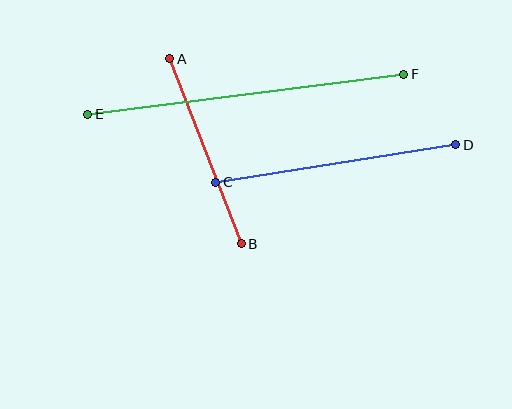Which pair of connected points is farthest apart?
Points E and F are farthest apart.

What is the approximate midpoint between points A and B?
The midpoint is at approximately (206, 151) pixels.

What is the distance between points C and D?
The distance is approximately 243 pixels.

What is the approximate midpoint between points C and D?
The midpoint is at approximately (336, 164) pixels.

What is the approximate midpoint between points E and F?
The midpoint is at approximately (246, 94) pixels.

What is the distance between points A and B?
The distance is approximately 198 pixels.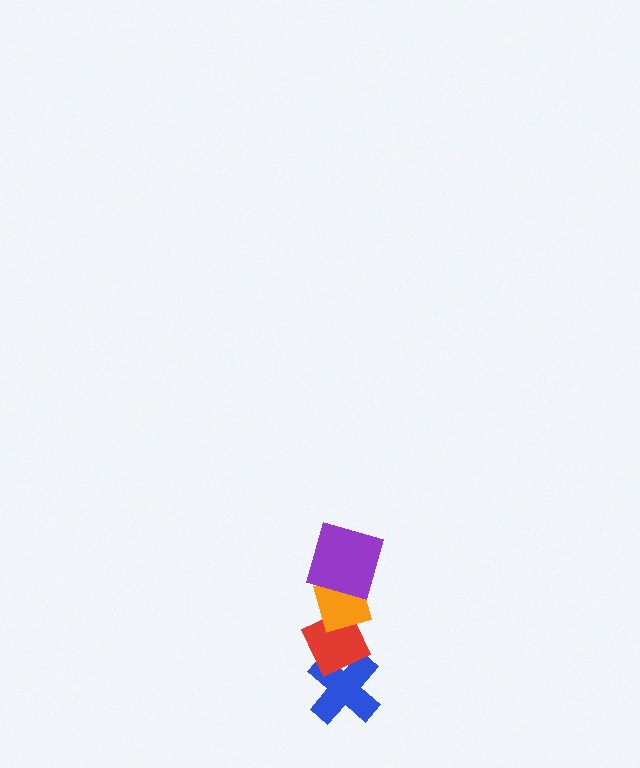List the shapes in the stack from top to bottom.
From top to bottom: the purple square, the orange diamond, the red diamond, the blue cross.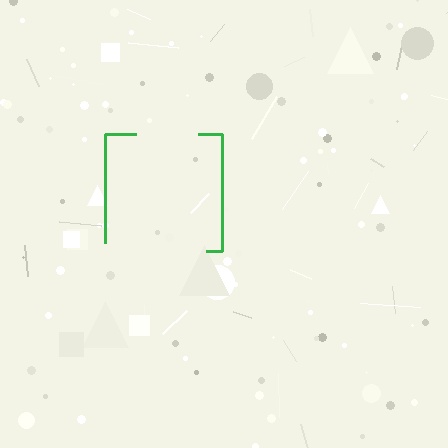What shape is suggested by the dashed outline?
The dashed outline suggests a square.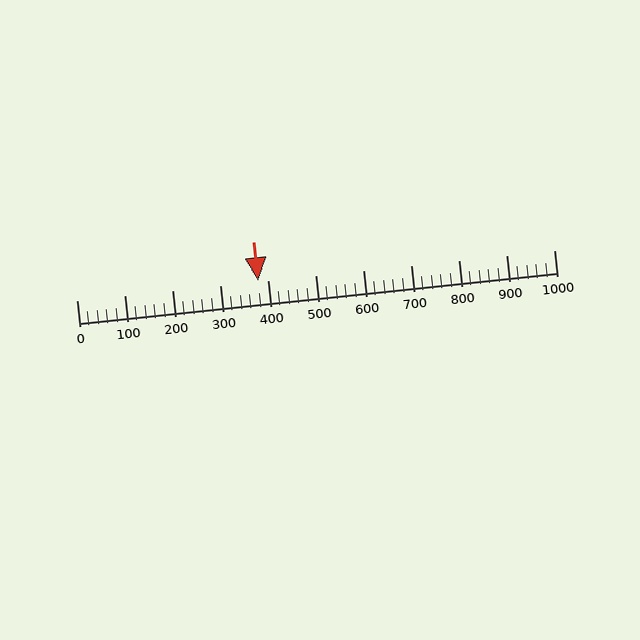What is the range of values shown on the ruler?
The ruler shows values from 0 to 1000.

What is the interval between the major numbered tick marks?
The major tick marks are spaced 100 units apart.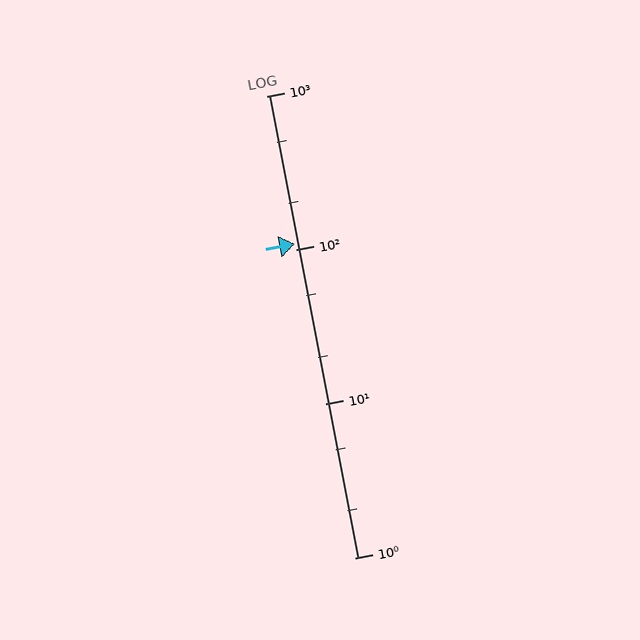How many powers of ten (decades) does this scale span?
The scale spans 3 decades, from 1 to 1000.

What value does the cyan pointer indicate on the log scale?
The pointer indicates approximately 110.